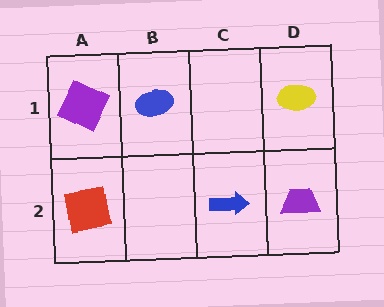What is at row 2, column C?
A blue arrow.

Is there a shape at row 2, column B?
No, that cell is empty.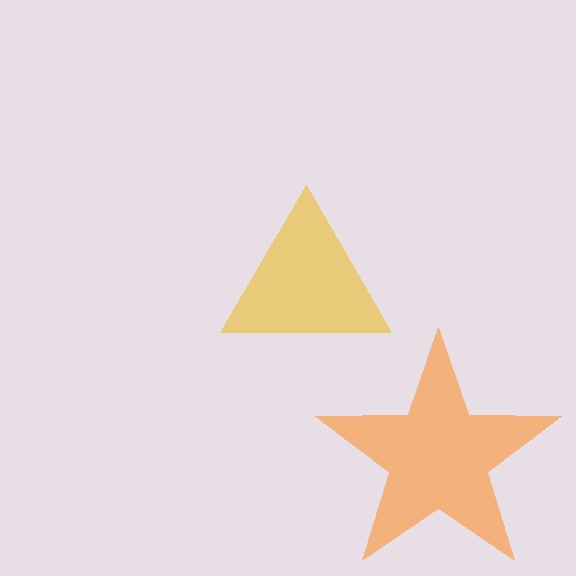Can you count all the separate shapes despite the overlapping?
Yes, there are 2 separate shapes.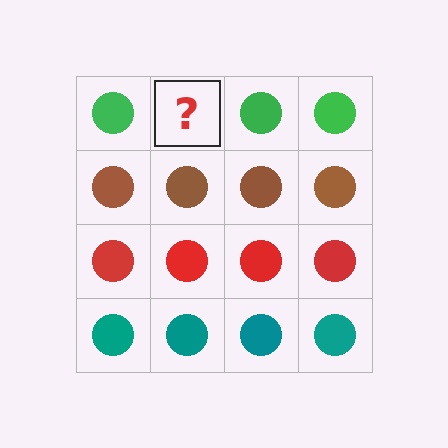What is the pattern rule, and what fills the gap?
The rule is that each row has a consistent color. The gap should be filled with a green circle.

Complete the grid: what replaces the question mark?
The question mark should be replaced with a green circle.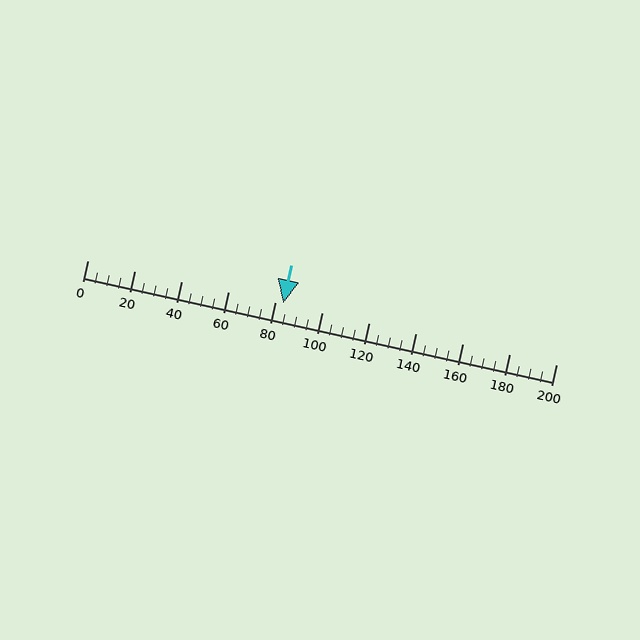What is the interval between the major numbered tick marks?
The major tick marks are spaced 20 units apart.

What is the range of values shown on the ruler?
The ruler shows values from 0 to 200.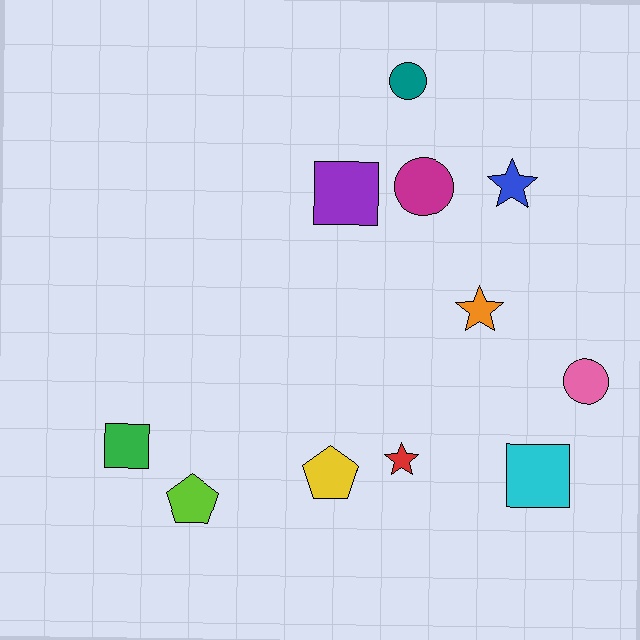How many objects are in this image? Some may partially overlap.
There are 11 objects.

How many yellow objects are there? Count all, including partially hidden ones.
There is 1 yellow object.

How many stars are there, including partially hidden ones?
There are 3 stars.